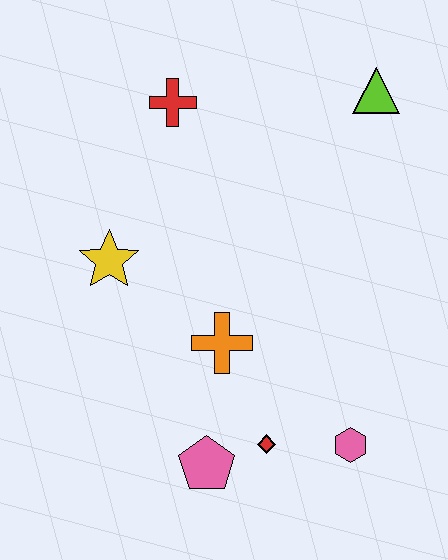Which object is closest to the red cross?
The yellow star is closest to the red cross.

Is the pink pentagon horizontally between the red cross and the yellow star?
No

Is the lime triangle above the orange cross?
Yes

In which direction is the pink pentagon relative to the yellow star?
The pink pentagon is below the yellow star.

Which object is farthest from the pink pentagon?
The lime triangle is farthest from the pink pentagon.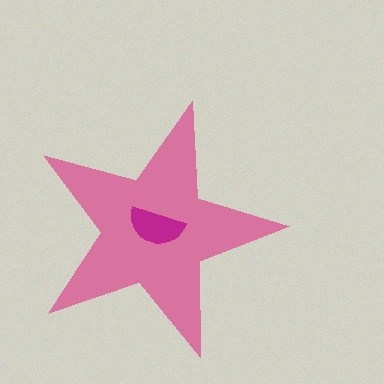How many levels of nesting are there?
2.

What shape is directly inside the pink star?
The magenta semicircle.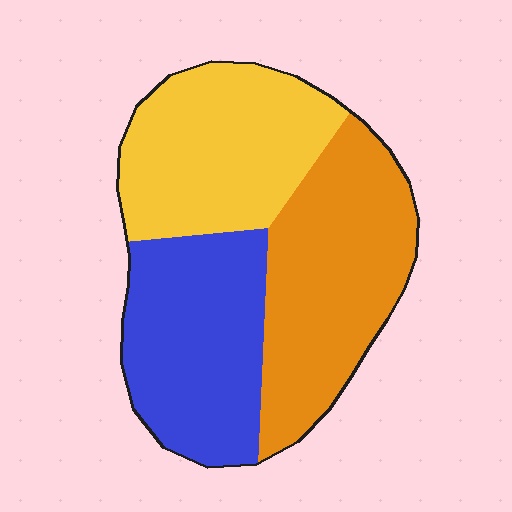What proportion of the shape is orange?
Orange covers 36% of the shape.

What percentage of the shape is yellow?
Yellow takes up about one third (1/3) of the shape.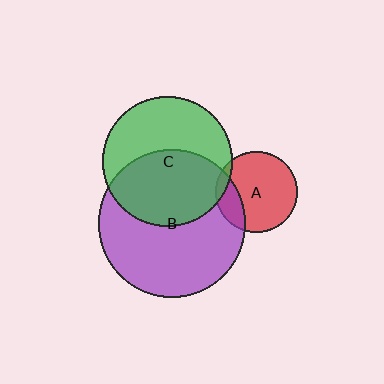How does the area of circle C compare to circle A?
Approximately 2.6 times.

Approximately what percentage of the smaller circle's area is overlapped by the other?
Approximately 5%.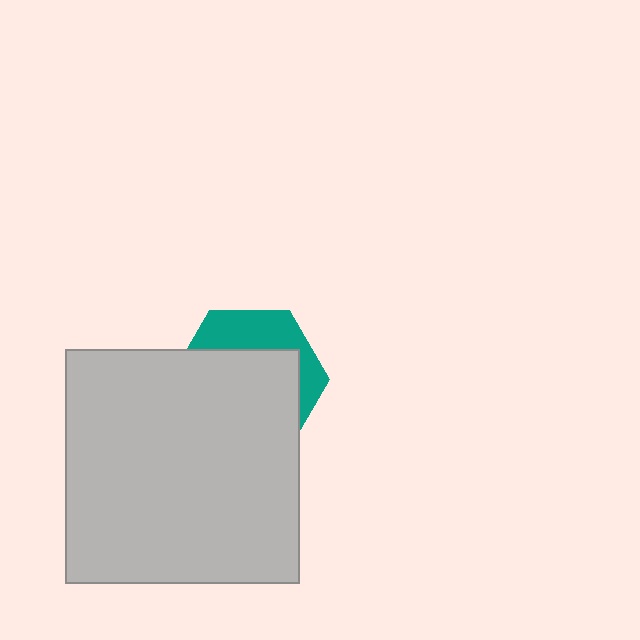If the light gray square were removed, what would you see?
You would see the complete teal hexagon.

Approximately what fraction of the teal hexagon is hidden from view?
Roughly 67% of the teal hexagon is hidden behind the light gray square.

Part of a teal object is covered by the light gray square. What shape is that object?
It is a hexagon.